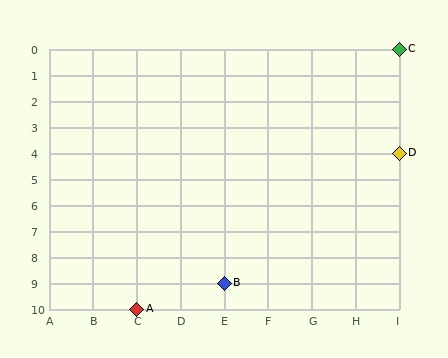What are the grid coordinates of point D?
Point D is at grid coordinates (I, 4).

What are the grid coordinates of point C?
Point C is at grid coordinates (I, 0).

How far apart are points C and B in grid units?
Points C and B are 4 columns and 9 rows apart (about 9.8 grid units diagonally).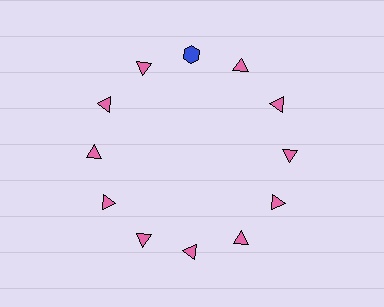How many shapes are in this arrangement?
There are 12 shapes arranged in a ring pattern.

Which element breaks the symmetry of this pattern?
The blue hexagon at roughly the 12 o'clock position breaks the symmetry. All other shapes are pink triangles.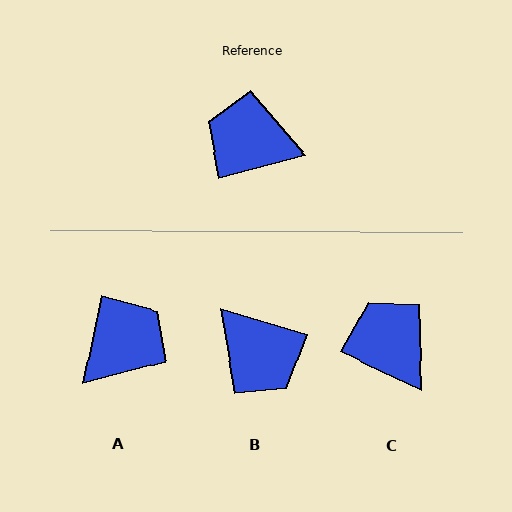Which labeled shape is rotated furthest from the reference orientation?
B, about 149 degrees away.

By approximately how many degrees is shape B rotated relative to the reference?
Approximately 149 degrees counter-clockwise.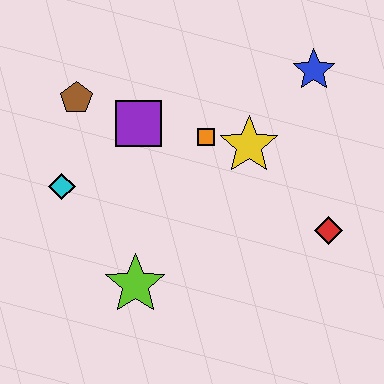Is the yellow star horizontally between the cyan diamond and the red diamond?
Yes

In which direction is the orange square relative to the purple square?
The orange square is to the right of the purple square.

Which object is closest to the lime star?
The cyan diamond is closest to the lime star.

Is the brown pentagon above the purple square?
Yes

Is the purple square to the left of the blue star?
Yes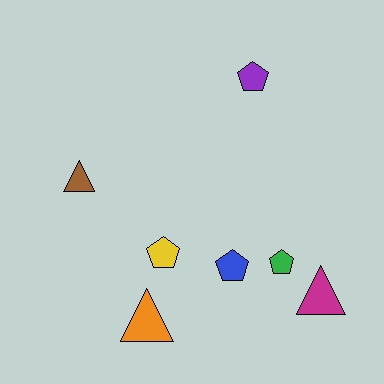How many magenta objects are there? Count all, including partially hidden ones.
There is 1 magenta object.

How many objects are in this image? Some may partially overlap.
There are 7 objects.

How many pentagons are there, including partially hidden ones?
There are 4 pentagons.